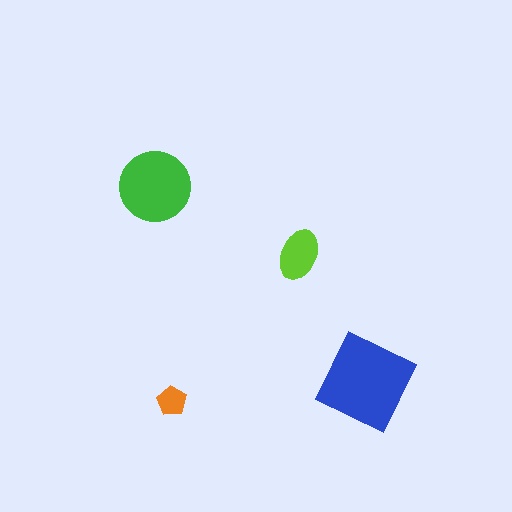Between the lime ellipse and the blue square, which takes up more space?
The blue square.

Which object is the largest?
The blue square.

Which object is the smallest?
The orange pentagon.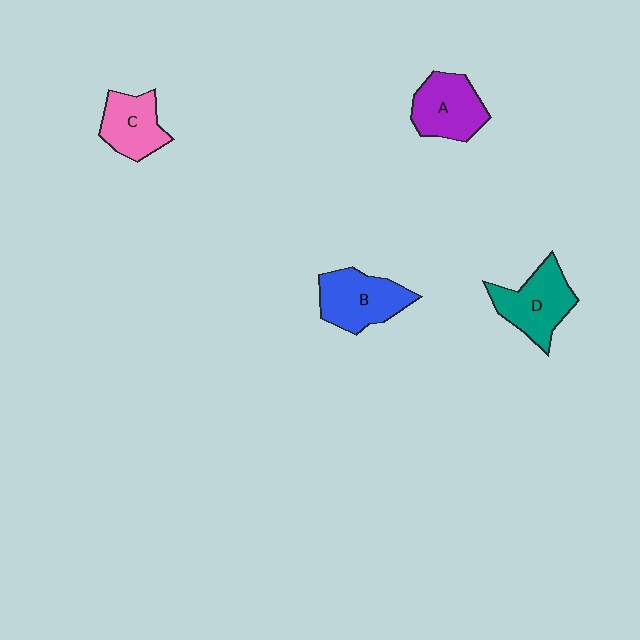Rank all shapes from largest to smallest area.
From largest to smallest: B (blue), D (teal), A (purple), C (pink).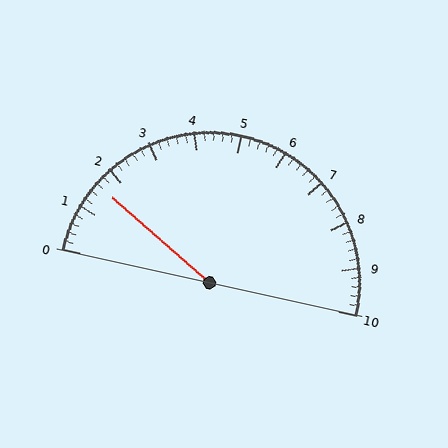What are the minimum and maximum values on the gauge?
The gauge ranges from 0 to 10.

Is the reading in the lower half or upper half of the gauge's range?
The reading is in the lower half of the range (0 to 10).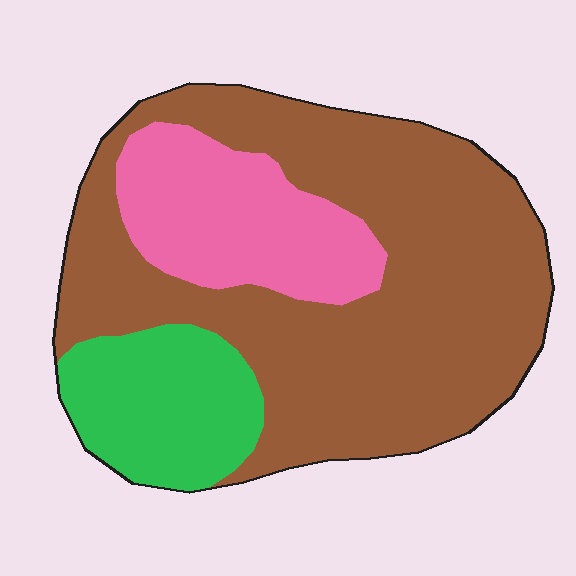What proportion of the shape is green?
Green takes up less than a quarter of the shape.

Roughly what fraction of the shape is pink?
Pink covers roughly 20% of the shape.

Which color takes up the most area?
Brown, at roughly 65%.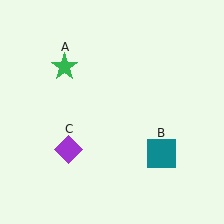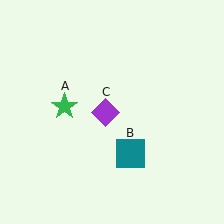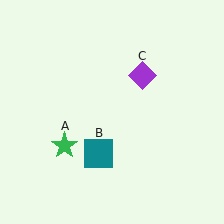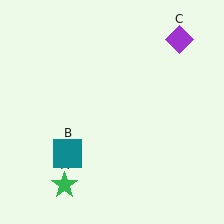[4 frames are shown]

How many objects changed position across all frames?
3 objects changed position: green star (object A), teal square (object B), purple diamond (object C).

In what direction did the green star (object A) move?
The green star (object A) moved down.